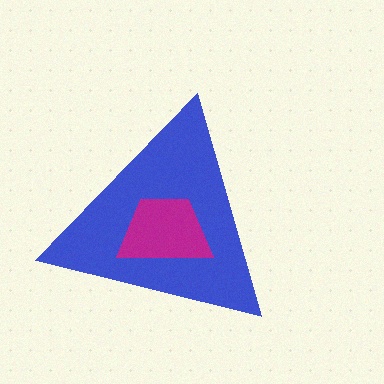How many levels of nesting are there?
2.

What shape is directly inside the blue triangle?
The magenta trapezoid.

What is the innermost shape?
The magenta trapezoid.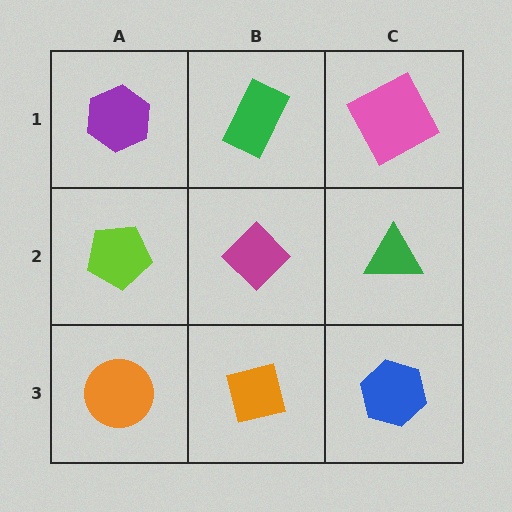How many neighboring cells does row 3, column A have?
2.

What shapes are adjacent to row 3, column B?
A magenta diamond (row 2, column B), an orange circle (row 3, column A), a blue hexagon (row 3, column C).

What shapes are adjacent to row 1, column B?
A magenta diamond (row 2, column B), a purple hexagon (row 1, column A), a pink square (row 1, column C).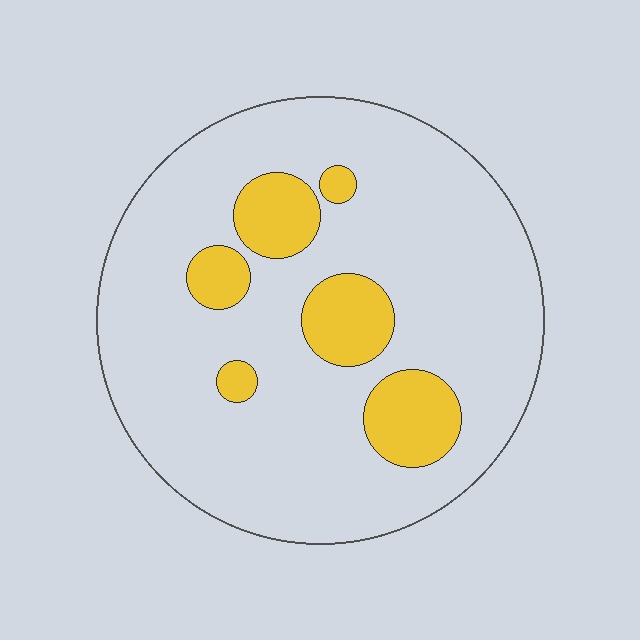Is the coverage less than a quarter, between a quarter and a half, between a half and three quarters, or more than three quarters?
Less than a quarter.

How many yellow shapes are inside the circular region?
6.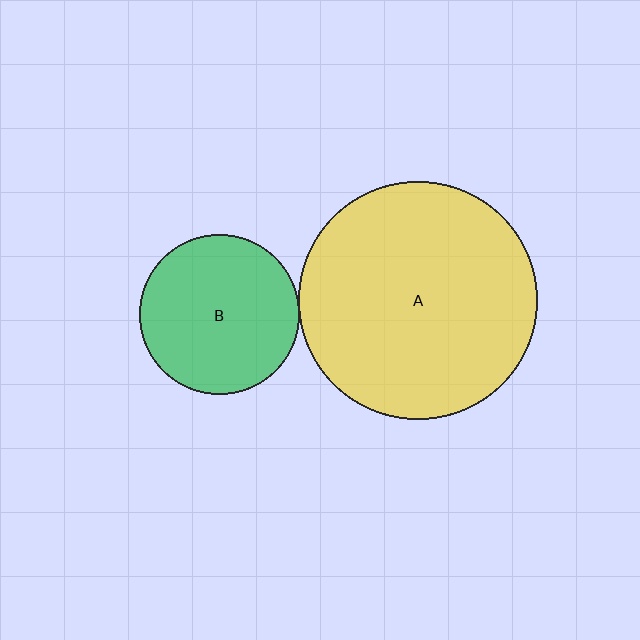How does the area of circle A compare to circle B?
Approximately 2.2 times.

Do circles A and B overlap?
Yes.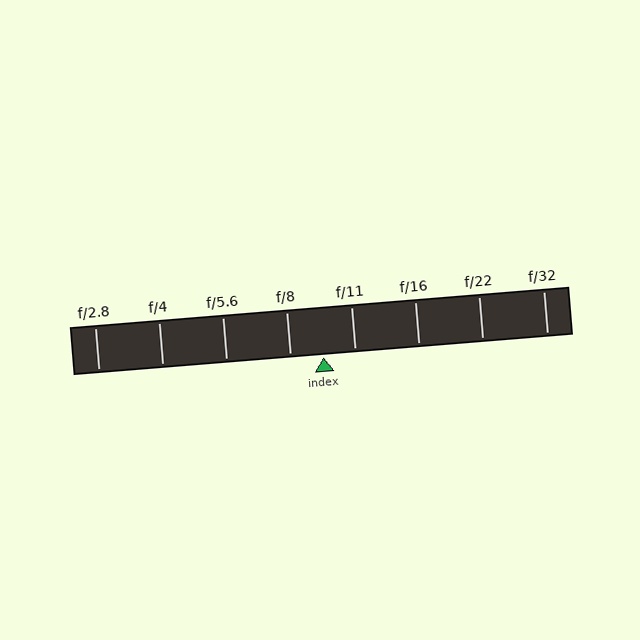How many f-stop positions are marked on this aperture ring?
There are 8 f-stop positions marked.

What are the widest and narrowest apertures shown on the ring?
The widest aperture shown is f/2.8 and the narrowest is f/32.